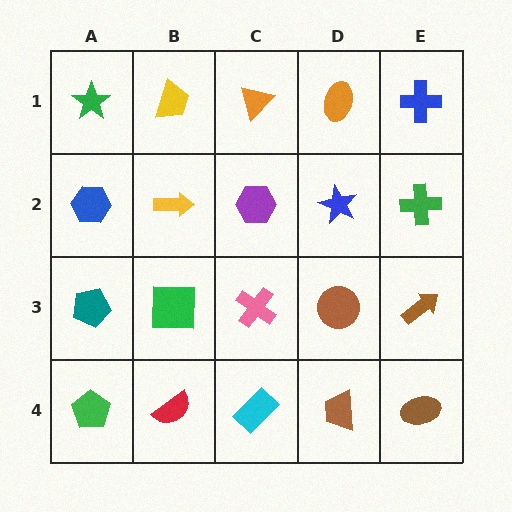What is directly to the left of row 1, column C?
A yellow trapezoid.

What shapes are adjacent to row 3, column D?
A blue star (row 2, column D), a brown trapezoid (row 4, column D), a pink cross (row 3, column C), a brown arrow (row 3, column E).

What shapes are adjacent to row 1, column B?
A yellow arrow (row 2, column B), a green star (row 1, column A), an orange triangle (row 1, column C).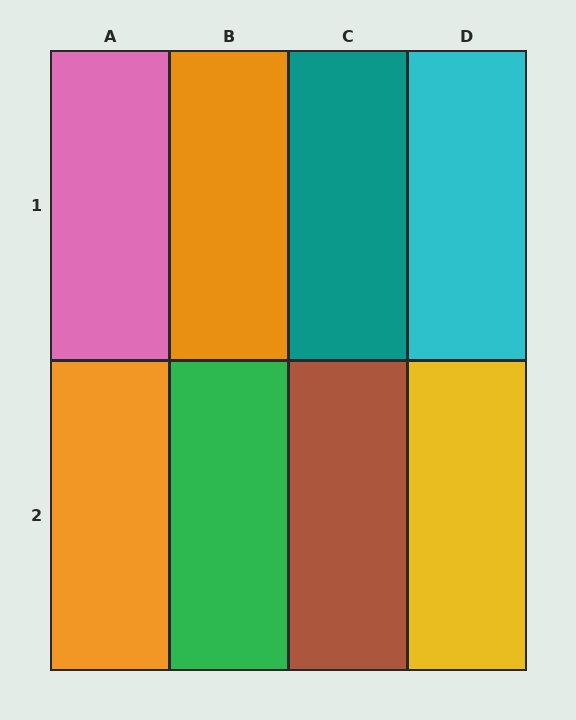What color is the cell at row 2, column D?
Yellow.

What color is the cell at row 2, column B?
Green.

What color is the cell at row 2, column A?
Orange.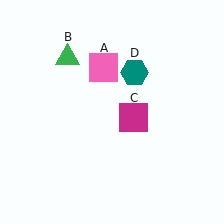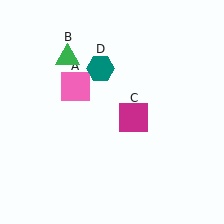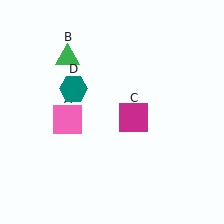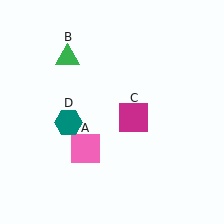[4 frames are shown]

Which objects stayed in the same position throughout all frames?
Green triangle (object B) and magenta square (object C) remained stationary.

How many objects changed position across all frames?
2 objects changed position: pink square (object A), teal hexagon (object D).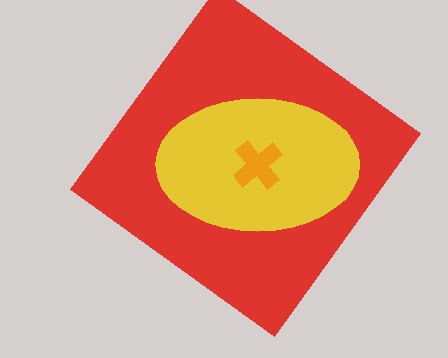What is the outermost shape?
The red diamond.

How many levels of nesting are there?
3.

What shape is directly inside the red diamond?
The yellow ellipse.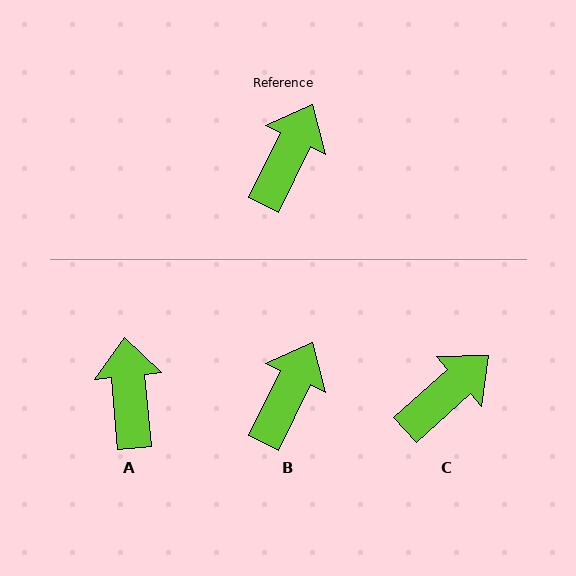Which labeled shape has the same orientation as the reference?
B.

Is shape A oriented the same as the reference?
No, it is off by about 31 degrees.